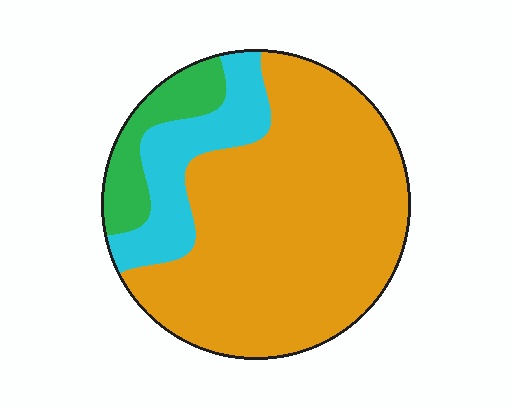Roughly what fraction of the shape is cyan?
Cyan covers roughly 15% of the shape.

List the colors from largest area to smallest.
From largest to smallest: orange, cyan, green.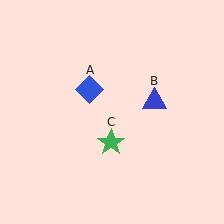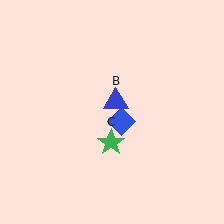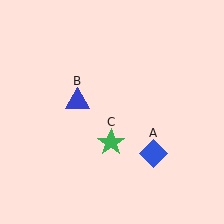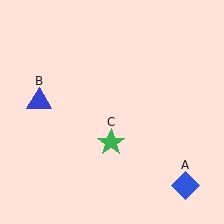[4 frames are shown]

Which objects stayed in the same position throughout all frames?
Green star (object C) remained stationary.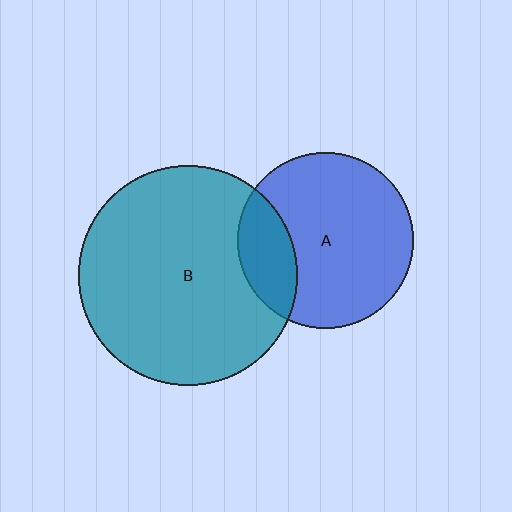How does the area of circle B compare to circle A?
Approximately 1.6 times.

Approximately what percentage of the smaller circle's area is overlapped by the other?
Approximately 20%.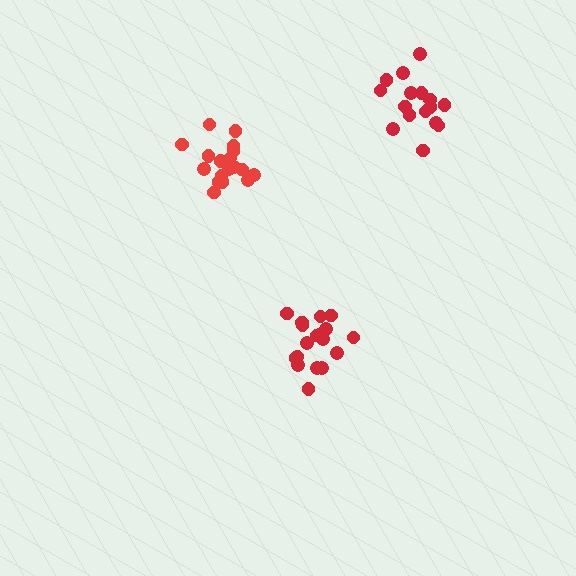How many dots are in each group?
Group 1: 18 dots, Group 2: 18 dots, Group 3: 16 dots (52 total).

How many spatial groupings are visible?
There are 3 spatial groupings.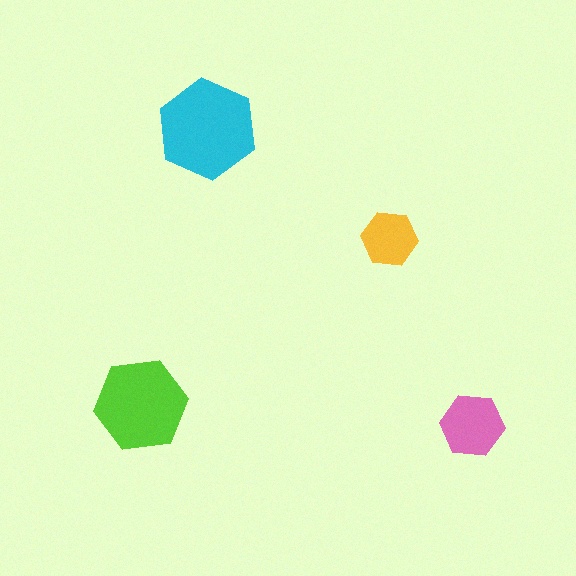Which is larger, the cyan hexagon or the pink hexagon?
The cyan one.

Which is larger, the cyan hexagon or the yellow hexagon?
The cyan one.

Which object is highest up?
The cyan hexagon is topmost.